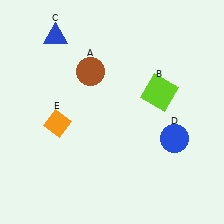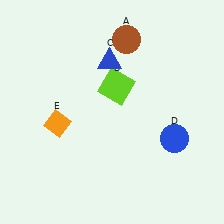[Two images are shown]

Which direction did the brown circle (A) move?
The brown circle (A) moved right.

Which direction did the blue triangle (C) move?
The blue triangle (C) moved right.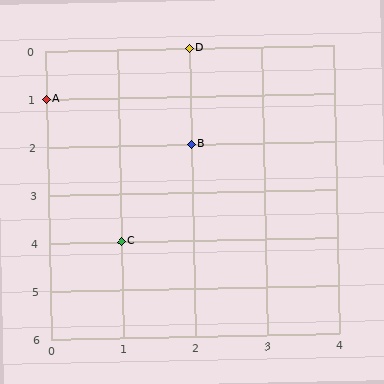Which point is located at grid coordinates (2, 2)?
Point B is at (2, 2).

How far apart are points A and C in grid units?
Points A and C are 1 column and 3 rows apart (about 3.2 grid units diagonally).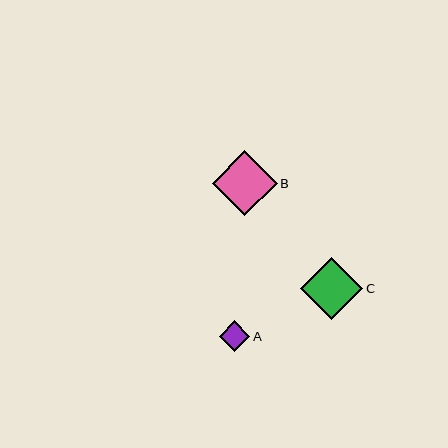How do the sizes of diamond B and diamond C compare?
Diamond B and diamond C are approximately the same size.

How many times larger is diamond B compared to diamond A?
Diamond B is approximately 2.1 times the size of diamond A.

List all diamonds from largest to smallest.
From largest to smallest: B, C, A.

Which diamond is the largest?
Diamond B is the largest with a size of approximately 65 pixels.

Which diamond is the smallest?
Diamond A is the smallest with a size of approximately 31 pixels.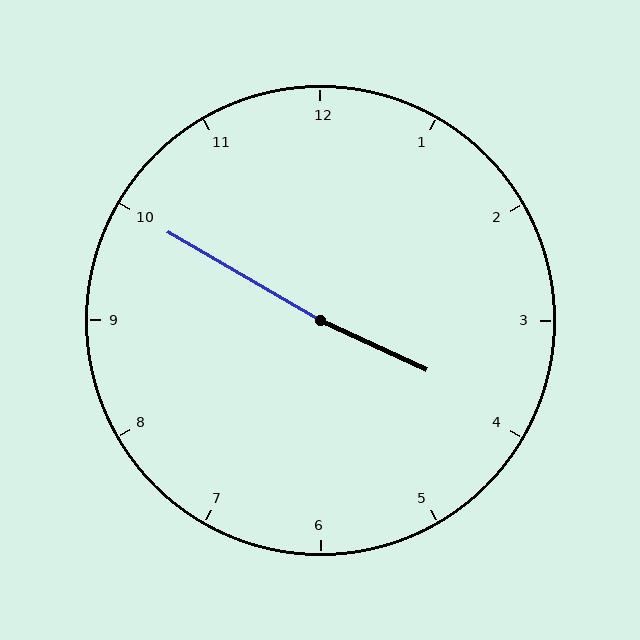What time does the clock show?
3:50.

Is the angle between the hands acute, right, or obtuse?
It is obtuse.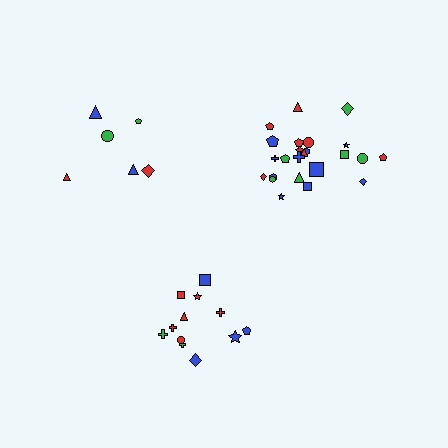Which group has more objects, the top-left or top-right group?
The top-right group.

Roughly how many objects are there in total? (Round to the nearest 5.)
Roughly 45 objects in total.